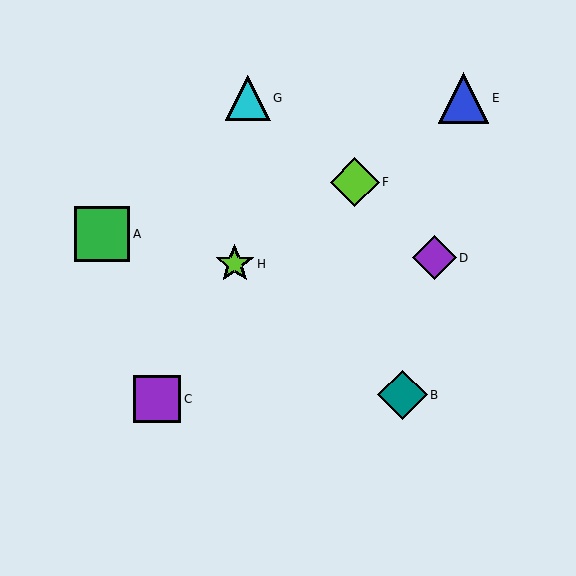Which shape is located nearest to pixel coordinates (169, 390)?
The purple square (labeled C) at (157, 399) is nearest to that location.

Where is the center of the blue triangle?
The center of the blue triangle is at (464, 98).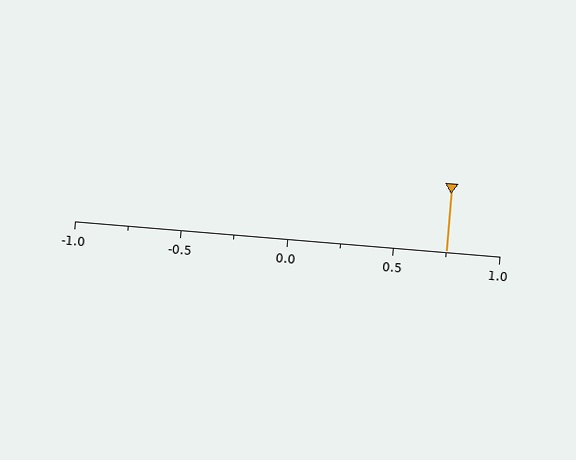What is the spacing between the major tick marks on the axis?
The major ticks are spaced 0.5 apart.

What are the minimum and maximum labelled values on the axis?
The axis runs from -1.0 to 1.0.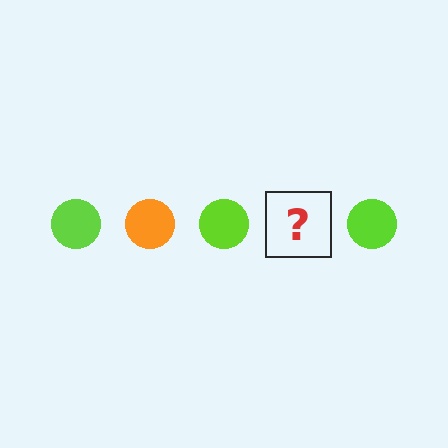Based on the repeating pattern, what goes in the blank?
The blank should be an orange circle.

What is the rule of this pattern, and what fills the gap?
The rule is that the pattern cycles through lime, orange circles. The gap should be filled with an orange circle.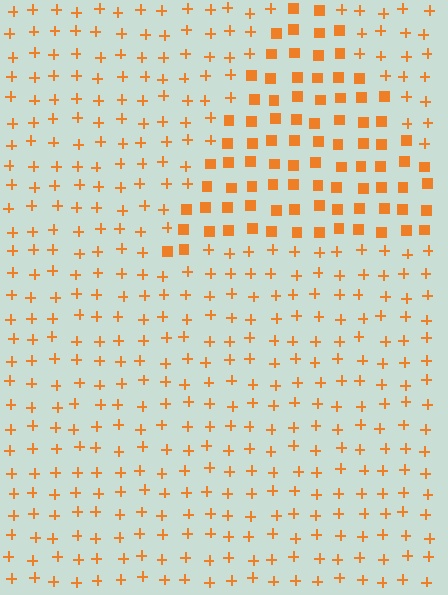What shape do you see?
I see a triangle.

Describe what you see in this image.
The image is filled with small orange elements arranged in a uniform grid. A triangle-shaped region contains squares, while the surrounding area contains plus signs. The boundary is defined purely by the change in element shape.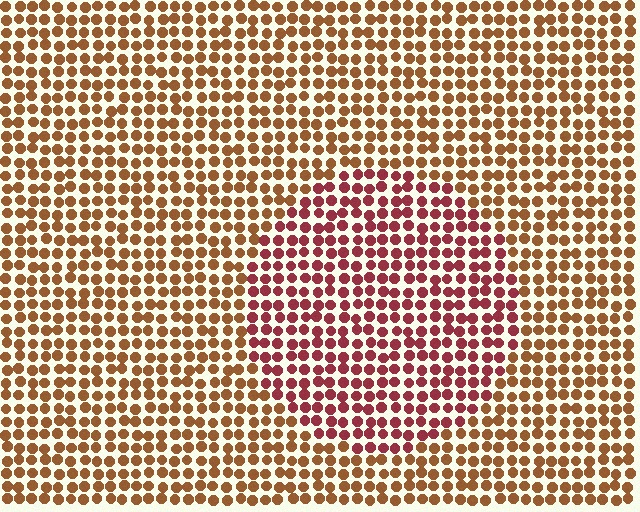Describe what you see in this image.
The image is filled with small brown elements in a uniform arrangement. A circle-shaped region is visible where the elements are tinted to a slightly different hue, forming a subtle color boundary.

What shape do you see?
I see a circle.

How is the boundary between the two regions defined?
The boundary is defined purely by a slight shift in hue (about 36 degrees). Spacing, size, and orientation are identical on both sides.